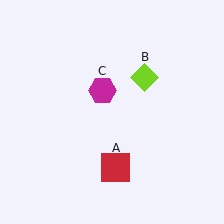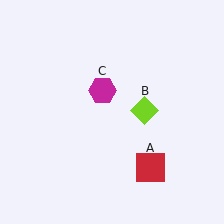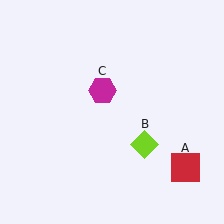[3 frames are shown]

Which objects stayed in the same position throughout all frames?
Magenta hexagon (object C) remained stationary.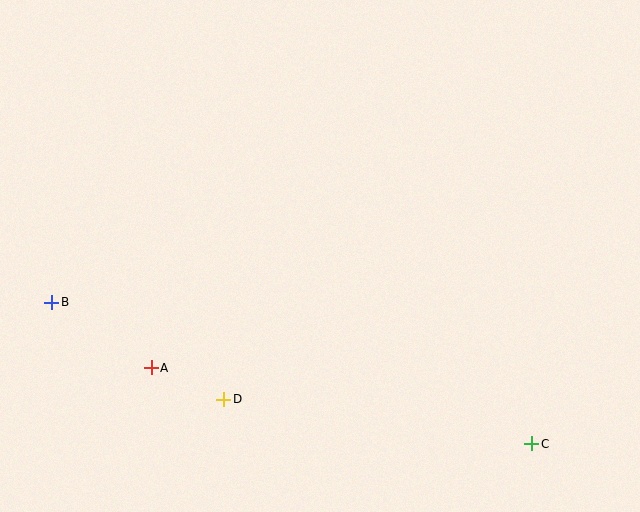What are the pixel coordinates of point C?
Point C is at (532, 444).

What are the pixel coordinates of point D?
Point D is at (224, 399).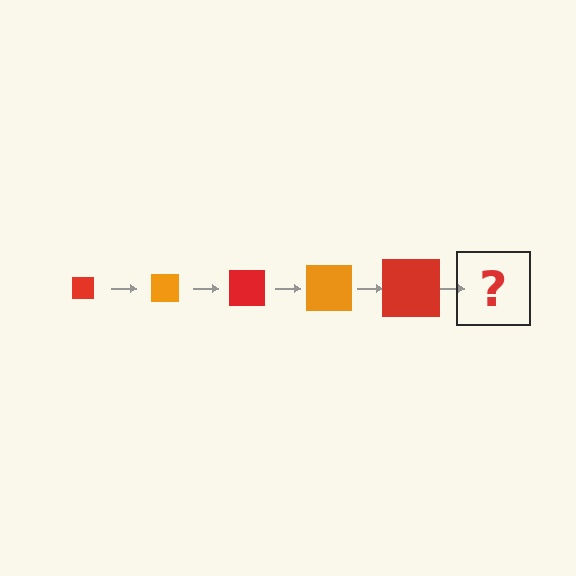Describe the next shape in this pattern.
It should be an orange square, larger than the previous one.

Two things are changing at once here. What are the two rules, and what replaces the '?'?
The two rules are that the square grows larger each step and the color cycles through red and orange. The '?' should be an orange square, larger than the previous one.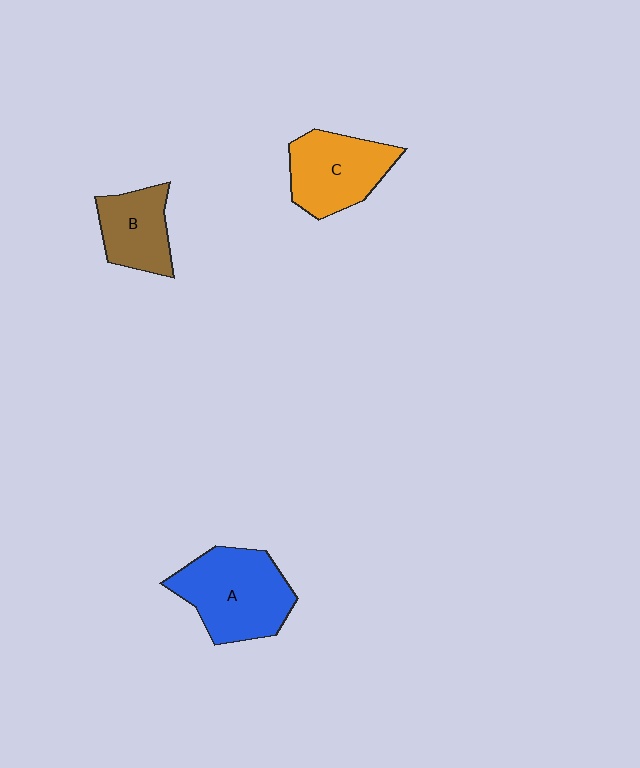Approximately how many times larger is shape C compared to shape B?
Approximately 1.3 times.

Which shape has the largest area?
Shape A (blue).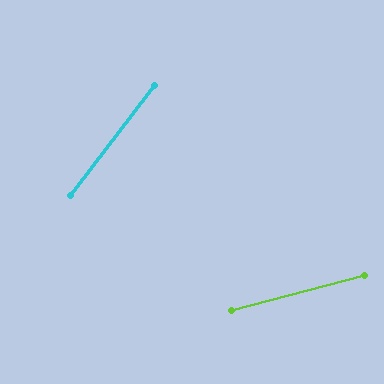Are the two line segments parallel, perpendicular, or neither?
Neither parallel nor perpendicular — they differ by about 38°.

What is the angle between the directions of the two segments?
Approximately 38 degrees.